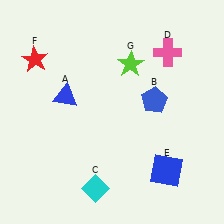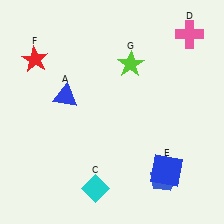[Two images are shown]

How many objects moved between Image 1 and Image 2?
2 objects moved between the two images.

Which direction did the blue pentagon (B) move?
The blue pentagon (B) moved down.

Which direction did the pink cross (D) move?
The pink cross (D) moved right.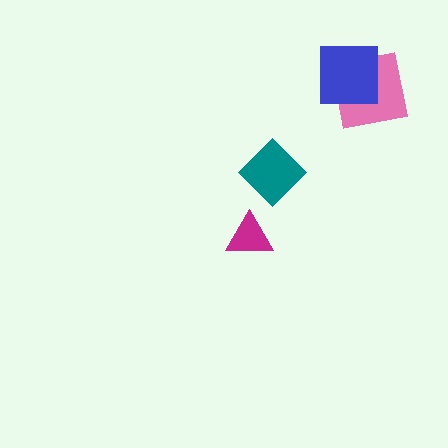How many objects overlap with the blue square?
1 object overlaps with the blue square.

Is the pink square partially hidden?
Yes, it is partially covered by another shape.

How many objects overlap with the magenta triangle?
0 objects overlap with the magenta triangle.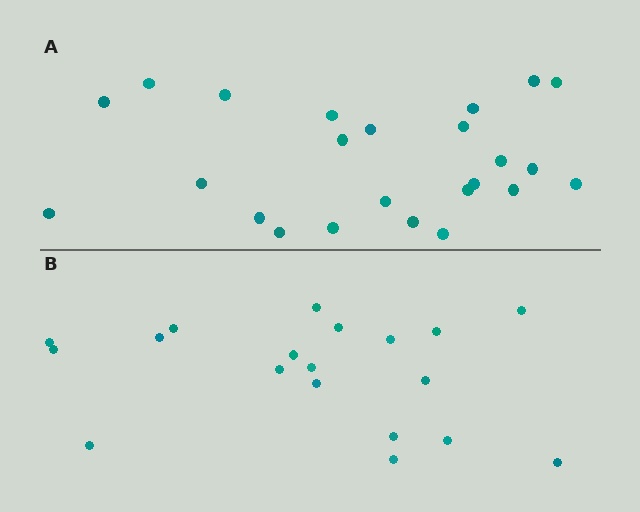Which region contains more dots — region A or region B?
Region A (the top region) has more dots.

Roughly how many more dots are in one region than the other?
Region A has about 5 more dots than region B.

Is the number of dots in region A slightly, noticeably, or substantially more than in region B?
Region A has noticeably more, but not dramatically so. The ratio is roughly 1.3 to 1.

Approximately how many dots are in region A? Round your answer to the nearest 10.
About 20 dots. (The exact count is 24, which rounds to 20.)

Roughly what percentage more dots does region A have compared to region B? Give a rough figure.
About 25% more.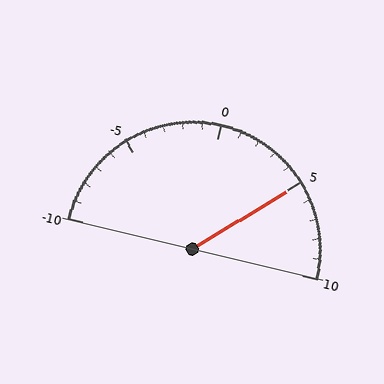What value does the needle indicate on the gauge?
The needle indicates approximately 5.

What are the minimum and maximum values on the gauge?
The gauge ranges from -10 to 10.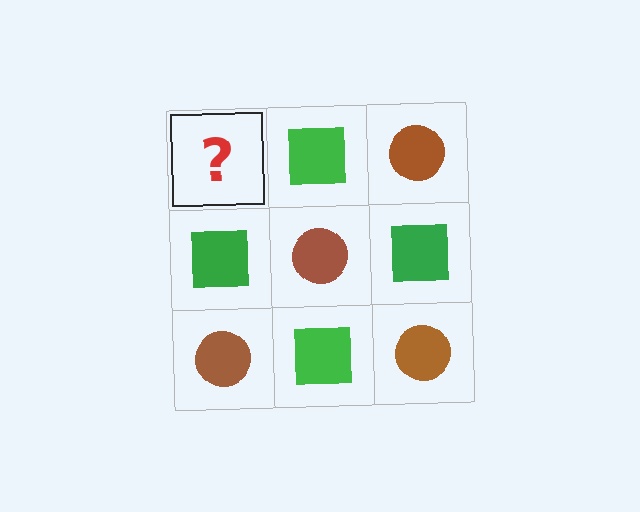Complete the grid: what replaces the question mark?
The question mark should be replaced with a brown circle.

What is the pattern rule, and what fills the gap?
The rule is that it alternates brown circle and green square in a checkerboard pattern. The gap should be filled with a brown circle.